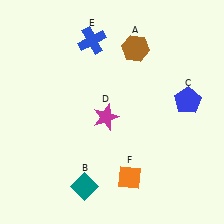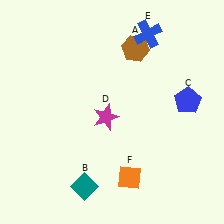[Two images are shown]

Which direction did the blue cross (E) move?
The blue cross (E) moved right.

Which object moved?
The blue cross (E) moved right.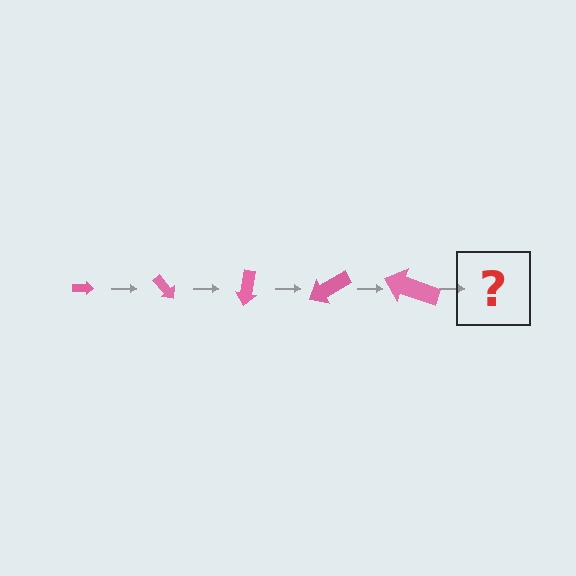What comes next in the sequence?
The next element should be an arrow, larger than the previous one and rotated 250 degrees from the start.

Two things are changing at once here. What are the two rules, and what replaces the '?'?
The two rules are that the arrow grows larger each step and it rotates 50 degrees each step. The '?' should be an arrow, larger than the previous one and rotated 250 degrees from the start.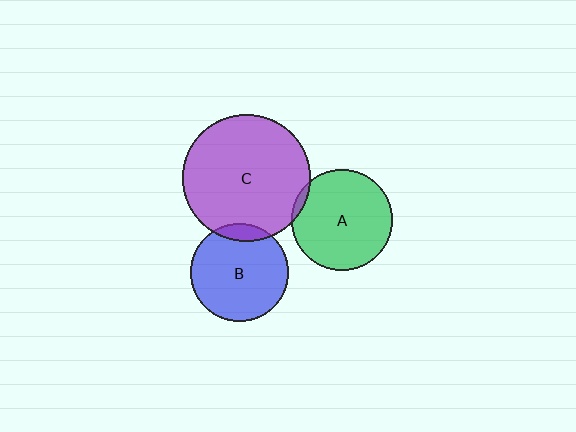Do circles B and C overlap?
Yes.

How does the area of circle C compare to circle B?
Approximately 1.7 times.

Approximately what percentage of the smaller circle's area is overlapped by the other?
Approximately 10%.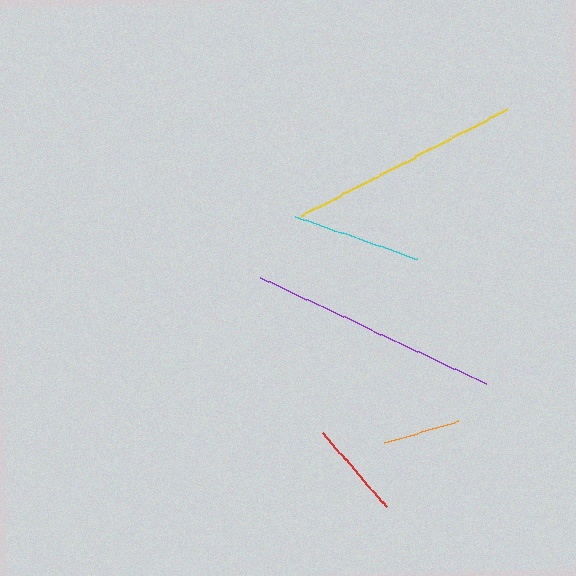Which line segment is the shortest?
The orange line is the shortest at approximately 77 pixels.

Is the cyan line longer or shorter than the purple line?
The purple line is longer than the cyan line.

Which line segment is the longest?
The purple line is the longest at approximately 250 pixels.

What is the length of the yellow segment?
The yellow segment is approximately 232 pixels long.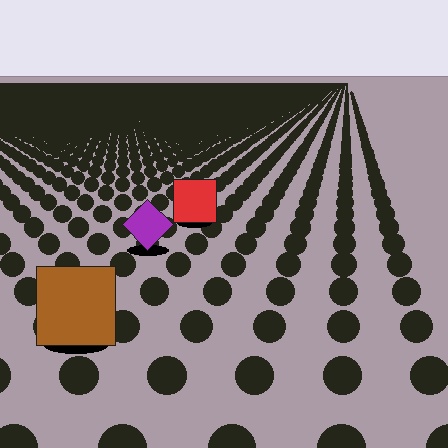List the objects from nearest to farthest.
From nearest to farthest: the brown square, the purple diamond, the red square.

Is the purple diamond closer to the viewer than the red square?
Yes. The purple diamond is closer — you can tell from the texture gradient: the ground texture is coarser near it.